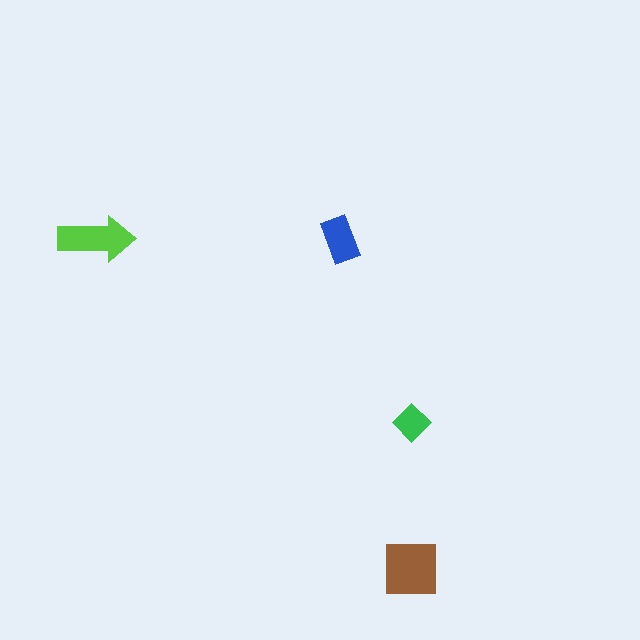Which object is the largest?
The brown square.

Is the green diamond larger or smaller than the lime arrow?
Smaller.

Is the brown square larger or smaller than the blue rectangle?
Larger.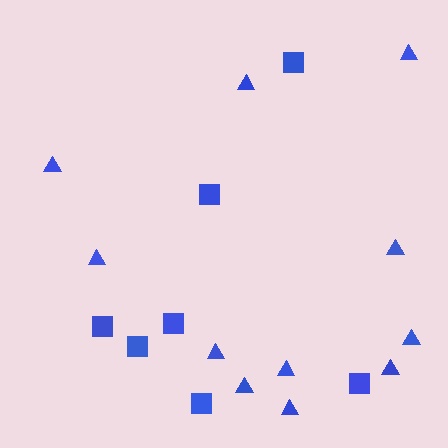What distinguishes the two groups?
There are 2 groups: one group of squares (7) and one group of triangles (11).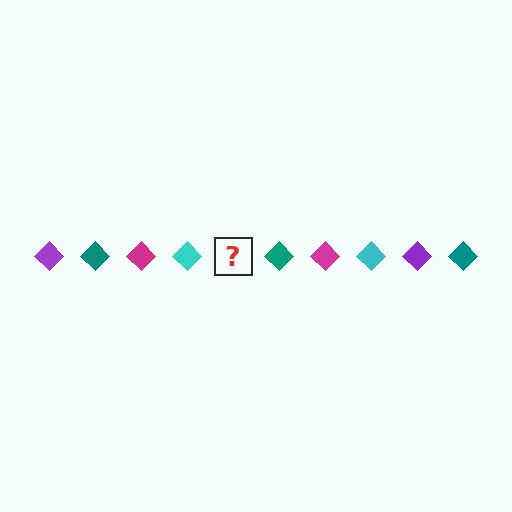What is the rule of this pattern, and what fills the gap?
The rule is that the pattern cycles through purple, teal, magenta, cyan diamonds. The gap should be filled with a purple diamond.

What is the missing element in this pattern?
The missing element is a purple diamond.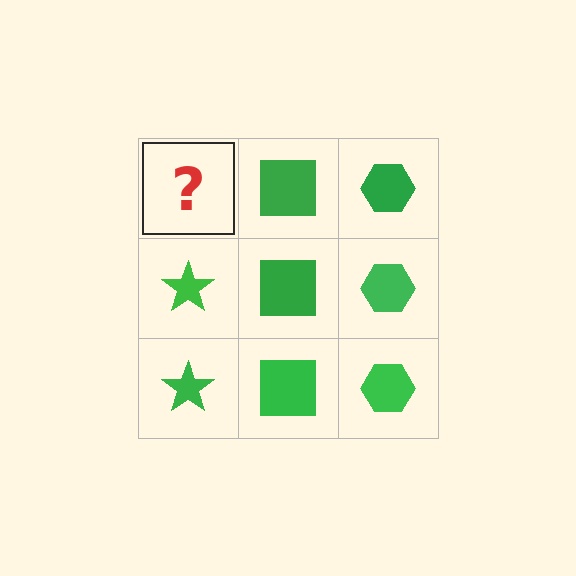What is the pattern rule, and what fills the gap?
The rule is that each column has a consistent shape. The gap should be filled with a green star.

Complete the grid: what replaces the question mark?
The question mark should be replaced with a green star.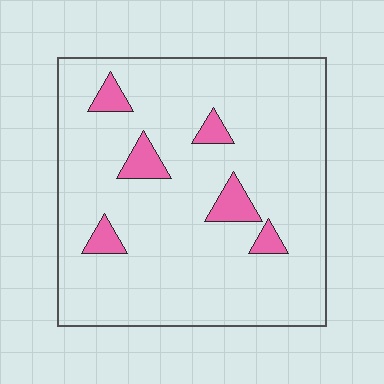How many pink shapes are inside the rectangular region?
6.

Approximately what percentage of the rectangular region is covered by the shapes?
Approximately 10%.